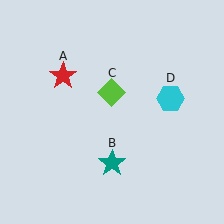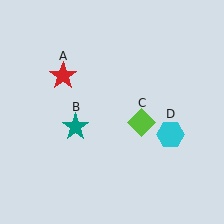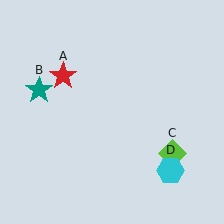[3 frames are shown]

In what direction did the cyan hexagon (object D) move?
The cyan hexagon (object D) moved down.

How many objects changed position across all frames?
3 objects changed position: teal star (object B), lime diamond (object C), cyan hexagon (object D).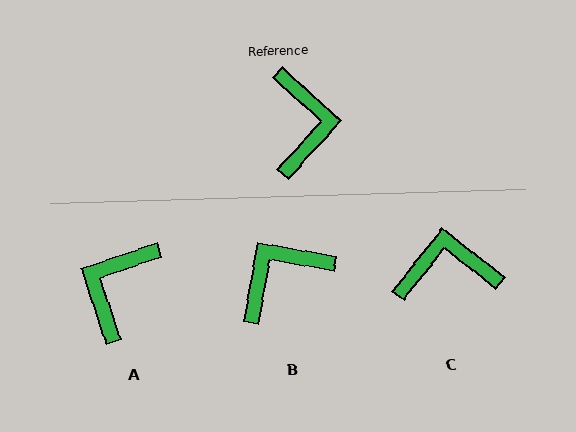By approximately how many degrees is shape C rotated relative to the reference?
Approximately 94 degrees counter-clockwise.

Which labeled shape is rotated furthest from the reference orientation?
A, about 151 degrees away.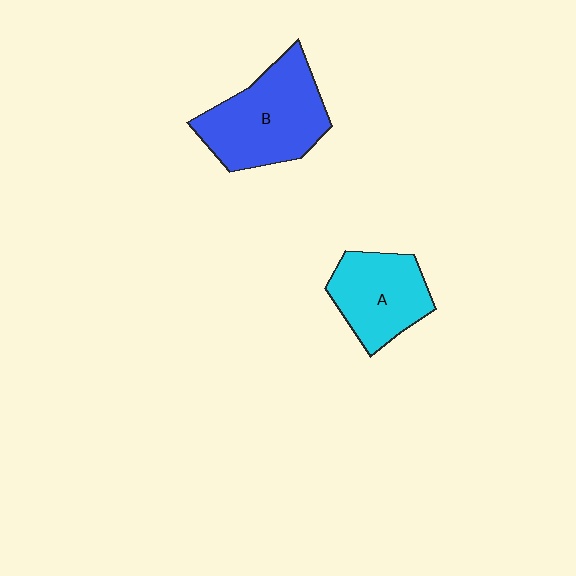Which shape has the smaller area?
Shape A (cyan).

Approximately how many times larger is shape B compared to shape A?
Approximately 1.3 times.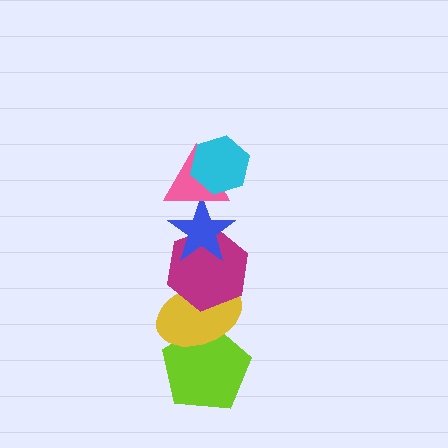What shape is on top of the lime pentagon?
The yellow ellipse is on top of the lime pentagon.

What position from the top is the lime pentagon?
The lime pentagon is 6th from the top.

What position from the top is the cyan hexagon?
The cyan hexagon is 1st from the top.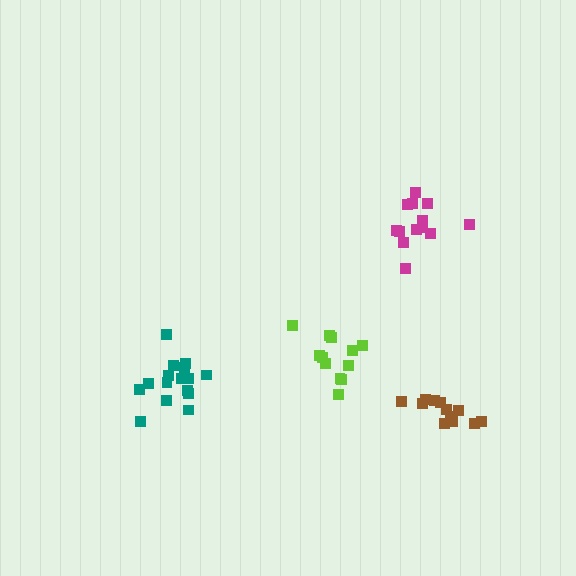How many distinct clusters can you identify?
There are 4 distinct clusters.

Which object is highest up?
The magenta cluster is topmost.